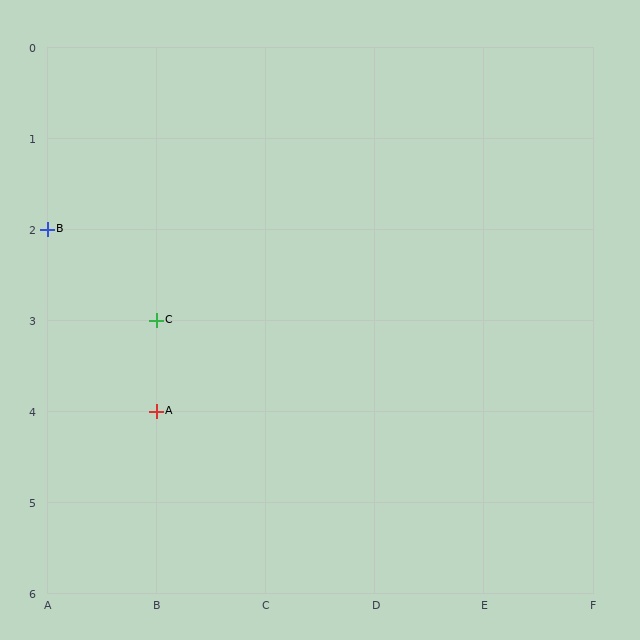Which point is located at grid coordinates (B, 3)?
Point C is at (B, 3).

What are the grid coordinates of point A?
Point A is at grid coordinates (B, 4).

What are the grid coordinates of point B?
Point B is at grid coordinates (A, 2).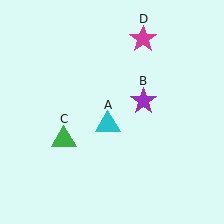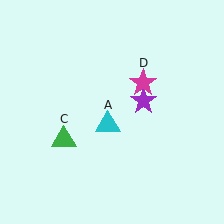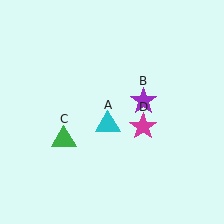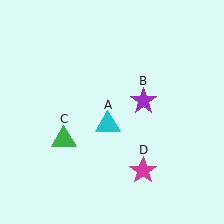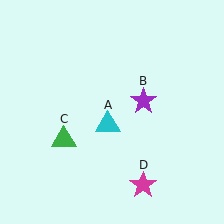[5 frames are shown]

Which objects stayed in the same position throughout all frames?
Cyan triangle (object A) and purple star (object B) and green triangle (object C) remained stationary.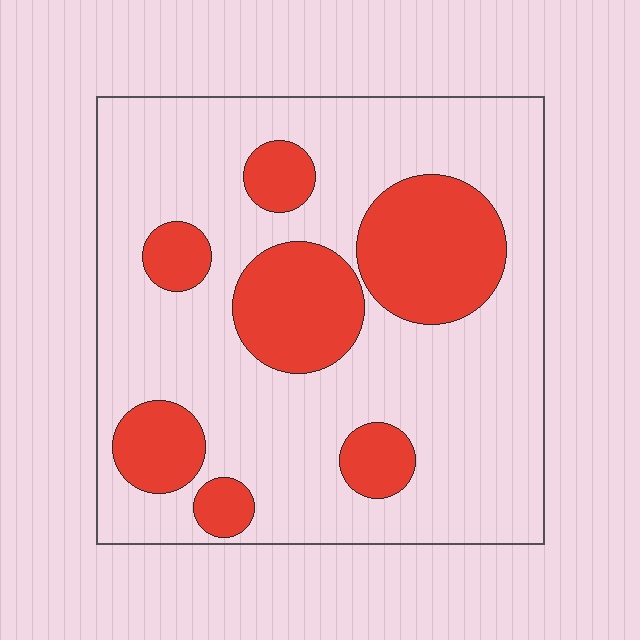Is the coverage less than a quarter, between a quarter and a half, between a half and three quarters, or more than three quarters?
Between a quarter and a half.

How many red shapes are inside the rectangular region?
7.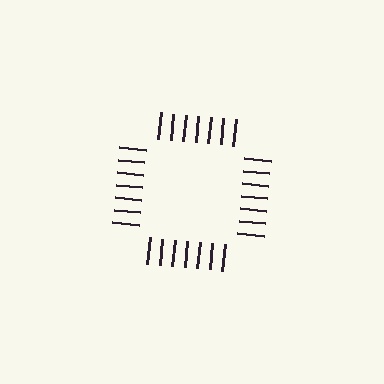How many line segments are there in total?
28 — 7 along each of the 4 edges.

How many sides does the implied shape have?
4 sides — the line-ends trace a square.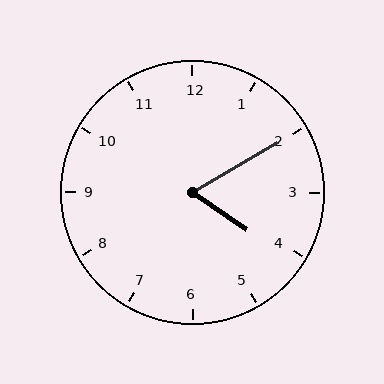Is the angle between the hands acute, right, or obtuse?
It is acute.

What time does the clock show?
4:10.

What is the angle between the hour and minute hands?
Approximately 65 degrees.